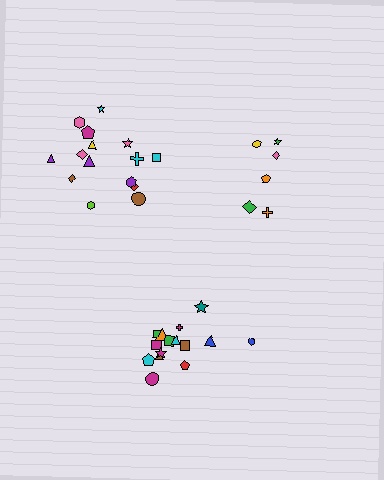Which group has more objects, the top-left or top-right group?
The top-left group.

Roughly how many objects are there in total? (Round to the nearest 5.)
Roughly 35 objects in total.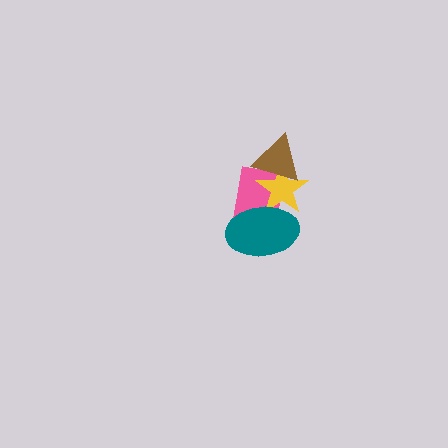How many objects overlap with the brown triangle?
2 objects overlap with the brown triangle.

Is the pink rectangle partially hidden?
Yes, it is partially covered by another shape.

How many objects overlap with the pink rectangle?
3 objects overlap with the pink rectangle.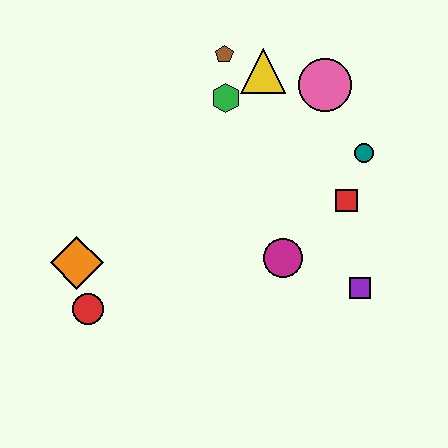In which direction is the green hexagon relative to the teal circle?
The green hexagon is to the left of the teal circle.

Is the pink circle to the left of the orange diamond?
No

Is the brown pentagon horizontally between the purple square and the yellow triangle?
No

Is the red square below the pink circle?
Yes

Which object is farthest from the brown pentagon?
The red circle is farthest from the brown pentagon.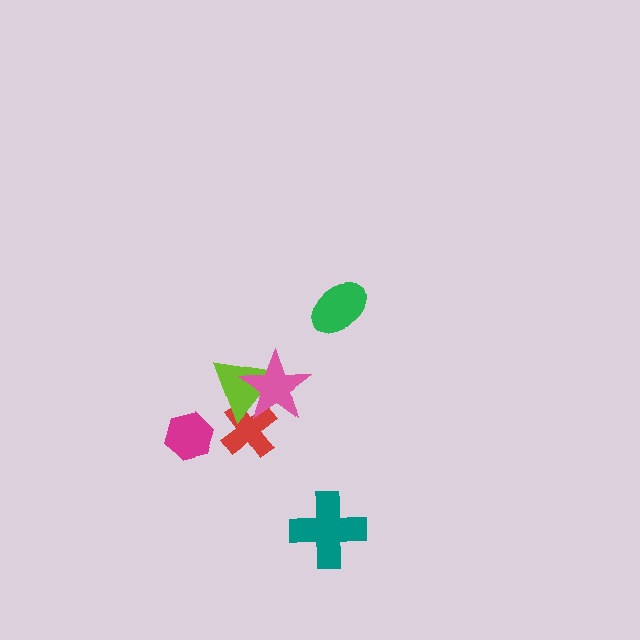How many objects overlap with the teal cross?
0 objects overlap with the teal cross.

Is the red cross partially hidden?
Yes, it is partially covered by another shape.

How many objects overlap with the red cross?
2 objects overlap with the red cross.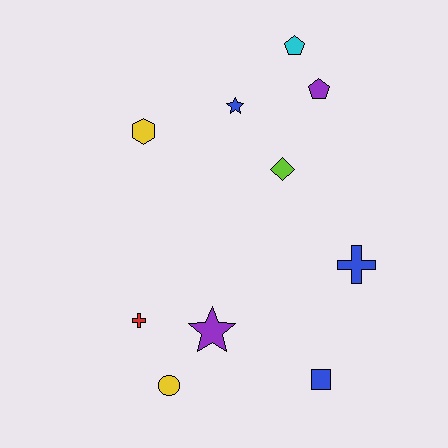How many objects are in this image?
There are 10 objects.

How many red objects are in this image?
There is 1 red object.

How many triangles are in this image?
There are no triangles.